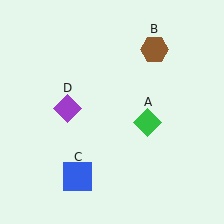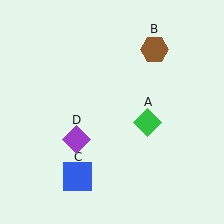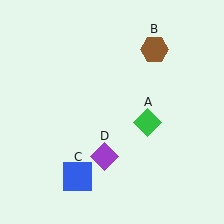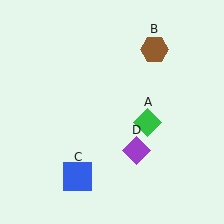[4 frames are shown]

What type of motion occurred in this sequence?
The purple diamond (object D) rotated counterclockwise around the center of the scene.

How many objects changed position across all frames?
1 object changed position: purple diamond (object D).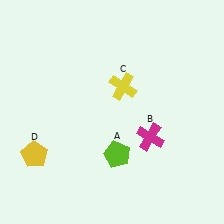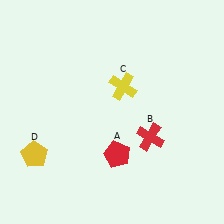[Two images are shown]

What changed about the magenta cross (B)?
In Image 1, B is magenta. In Image 2, it changed to red.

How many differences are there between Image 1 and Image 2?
There are 2 differences between the two images.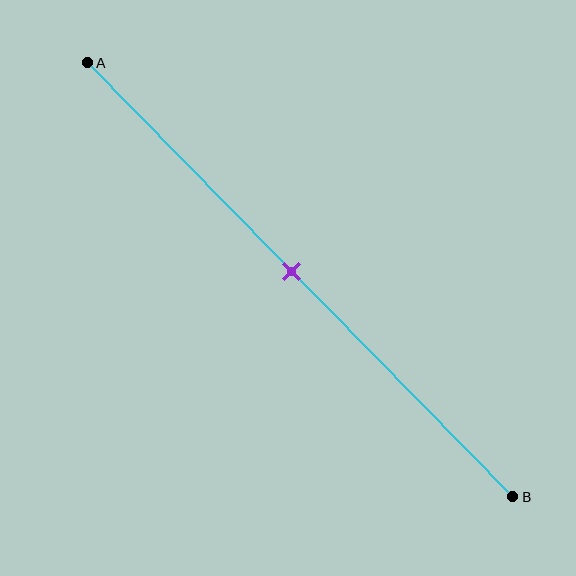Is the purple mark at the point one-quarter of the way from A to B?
No, the mark is at about 50% from A, not at the 25% one-quarter point.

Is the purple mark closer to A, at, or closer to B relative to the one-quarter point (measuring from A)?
The purple mark is closer to point B than the one-quarter point of segment AB.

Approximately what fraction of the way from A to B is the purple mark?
The purple mark is approximately 50% of the way from A to B.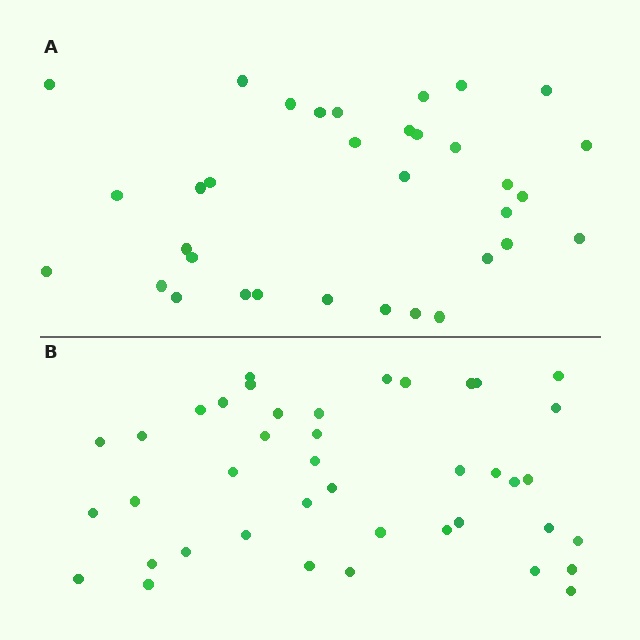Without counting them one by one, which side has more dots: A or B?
Region B (the bottom region) has more dots.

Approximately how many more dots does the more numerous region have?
Region B has roughly 8 or so more dots than region A.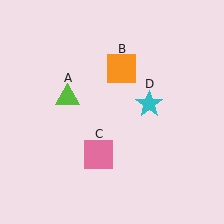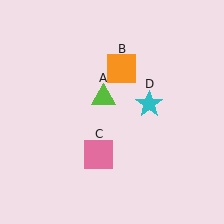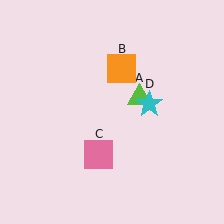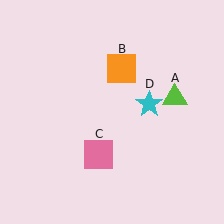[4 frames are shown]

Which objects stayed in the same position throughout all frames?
Orange square (object B) and pink square (object C) and cyan star (object D) remained stationary.